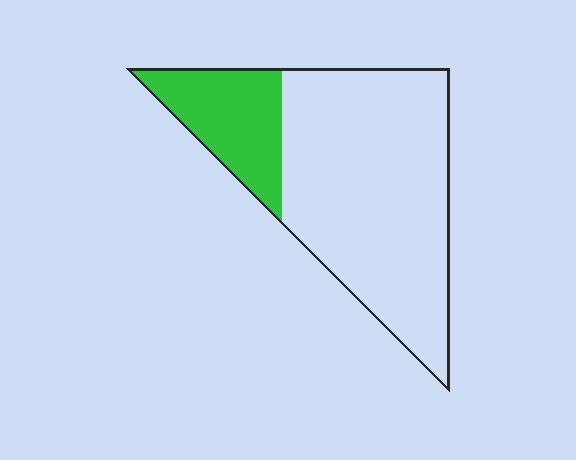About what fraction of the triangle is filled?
About one quarter (1/4).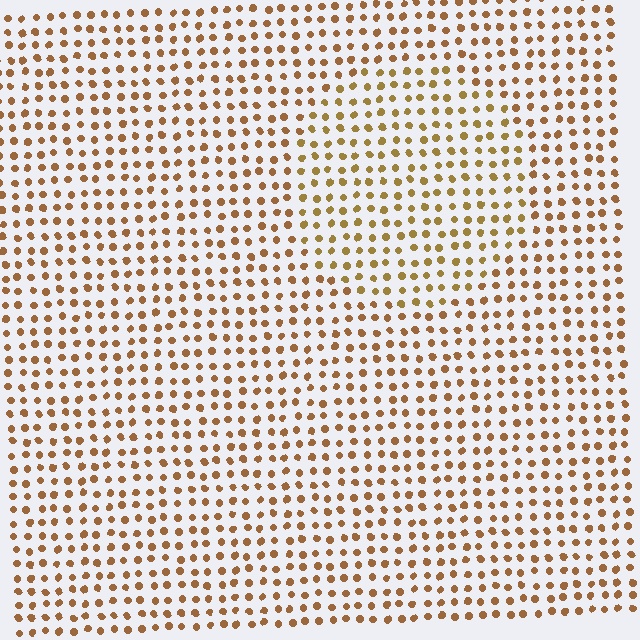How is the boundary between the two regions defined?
The boundary is defined purely by a slight shift in hue (about 17 degrees). Spacing, size, and orientation are identical on both sides.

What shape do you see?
I see a circle.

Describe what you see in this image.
The image is filled with small brown elements in a uniform arrangement. A circle-shaped region is visible where the elements are tinted to a slightly different hue, forming a subtle color boundary.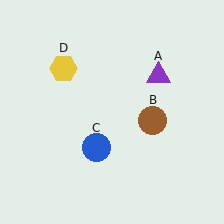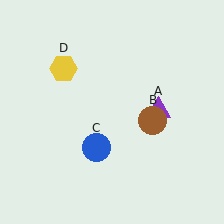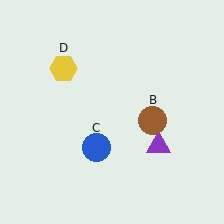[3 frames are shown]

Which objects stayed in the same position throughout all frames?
Brown circle (object B) and blue circle (object C) and yellow hexagon (object D) remained stationary.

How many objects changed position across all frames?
1 object changed position: purple triangle (object A).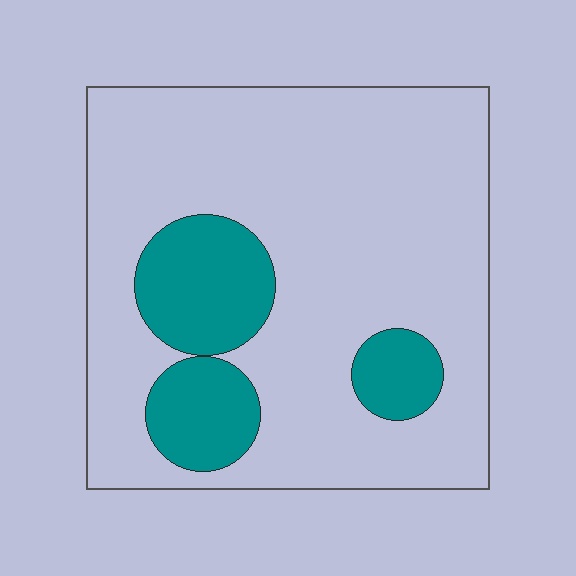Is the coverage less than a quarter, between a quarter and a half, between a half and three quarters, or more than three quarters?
Less than a quarter.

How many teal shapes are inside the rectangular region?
3.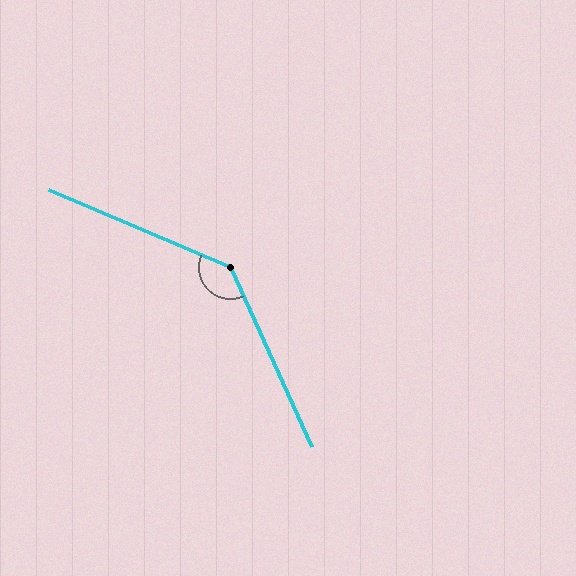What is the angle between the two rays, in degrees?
Approximately 138 degrees.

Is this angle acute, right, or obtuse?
It is obtuse.